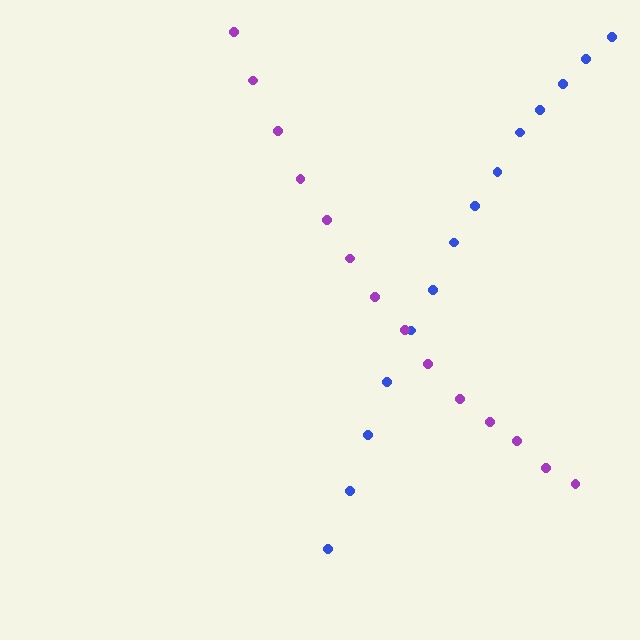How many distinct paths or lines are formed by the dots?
There are 2 distinct paths.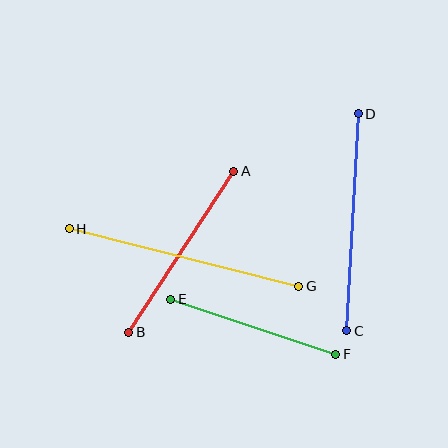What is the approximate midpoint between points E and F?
The midpoint is at approximately (253, 327) pixels.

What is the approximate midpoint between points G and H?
The midpoint is at approximately (184, 257) pixels.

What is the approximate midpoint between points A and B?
The midpoint is at approximately (181, 252) pixels.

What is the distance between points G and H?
The distance is approximately 237 pixels.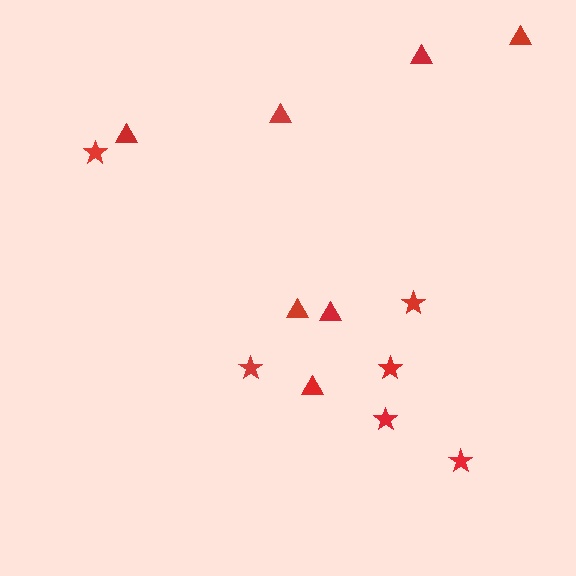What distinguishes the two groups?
There are 2 groups: one group of triangles (7) and one group of stars (6).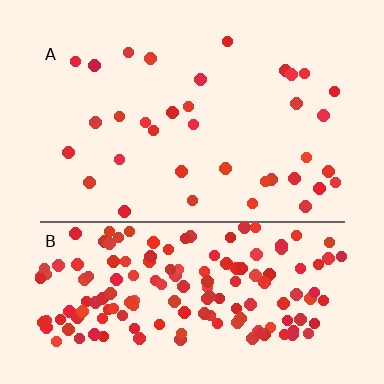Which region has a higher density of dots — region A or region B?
B (the bottom).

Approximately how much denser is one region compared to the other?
Approximately 4.8× — region B over region A.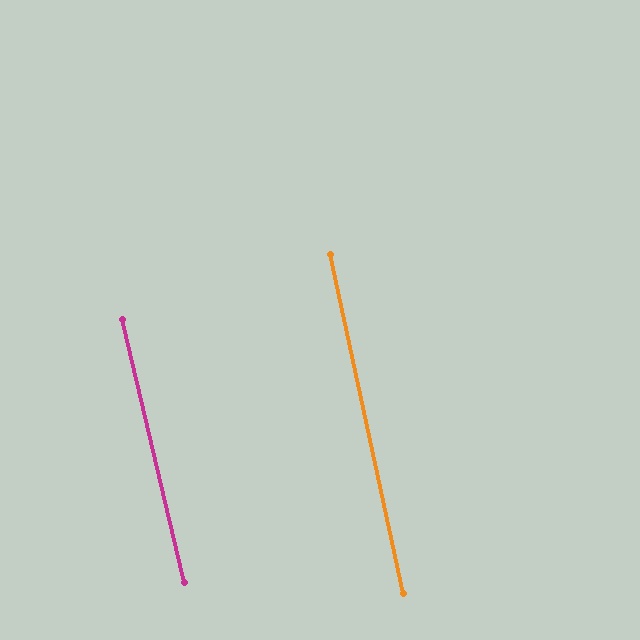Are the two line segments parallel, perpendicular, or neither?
Parallel — their directions differ by only 1.2°.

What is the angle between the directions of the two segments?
Approximately 1 degree.